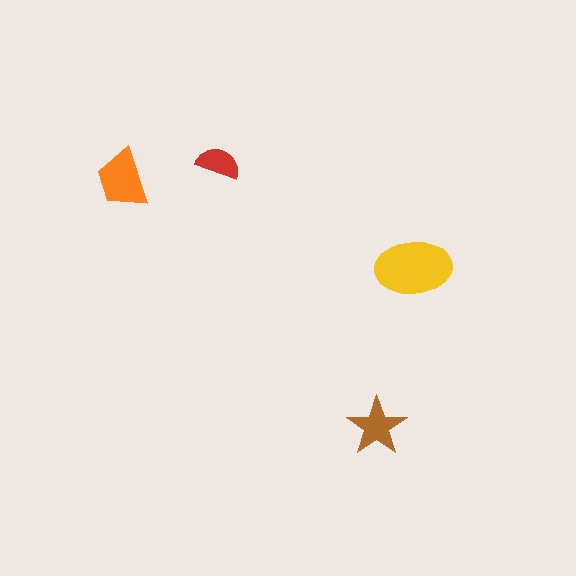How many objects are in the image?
There are 4 objects in the image.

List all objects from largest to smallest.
The yellow ellipse, the orange trapezoid, the brown star, the red semicircle.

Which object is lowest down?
The brown star is bottommost.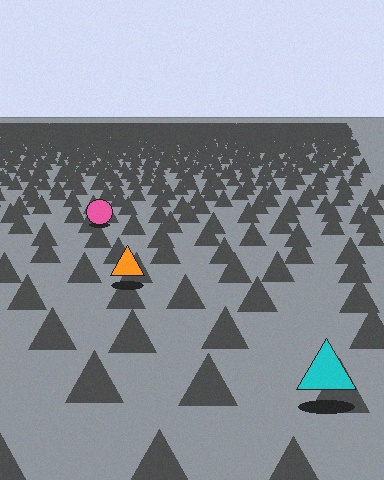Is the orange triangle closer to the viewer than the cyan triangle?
No. The cyan triangle is closer — you can tell from the texture gradient: the ground texture is coarser near it.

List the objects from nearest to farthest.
From nearest to farthest: the cyan triangle, the orange triangle, the pink circle.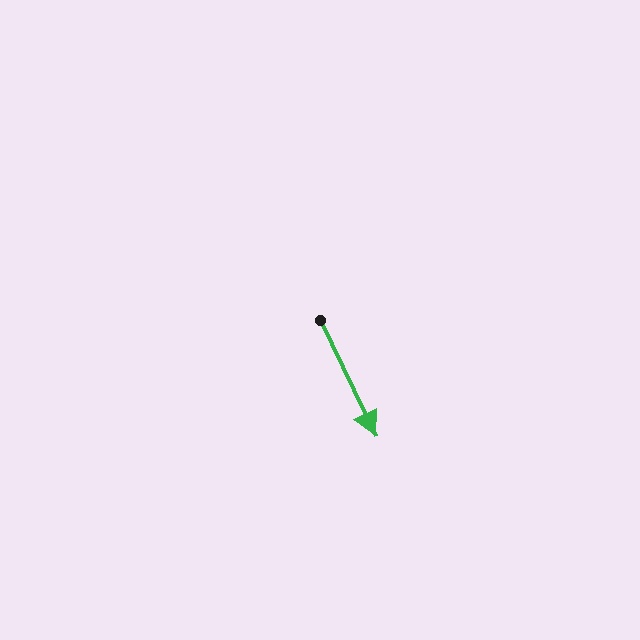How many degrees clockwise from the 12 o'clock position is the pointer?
Approximately 154 degrees.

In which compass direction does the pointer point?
Southeast.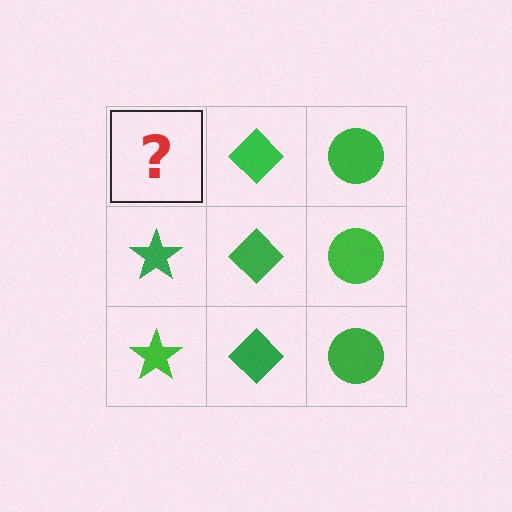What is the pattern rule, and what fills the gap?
The rule is that each column has a consistent shape. The gap should be filled with a green star.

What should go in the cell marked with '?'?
The missing cell should contain a green star.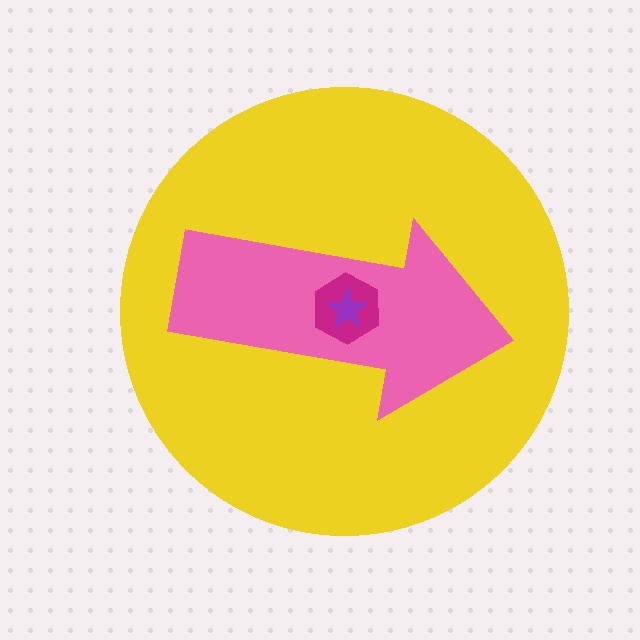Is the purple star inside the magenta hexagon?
Yes.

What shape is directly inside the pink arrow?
The magenta hexagon.